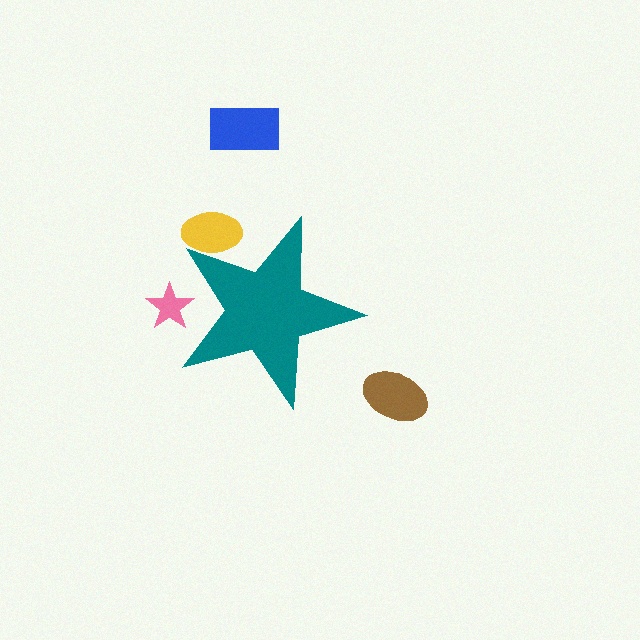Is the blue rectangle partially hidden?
No, the blue rectangle is fully visible.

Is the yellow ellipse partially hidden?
Yes, the yellow ellipse is partially hidden behind the teal star.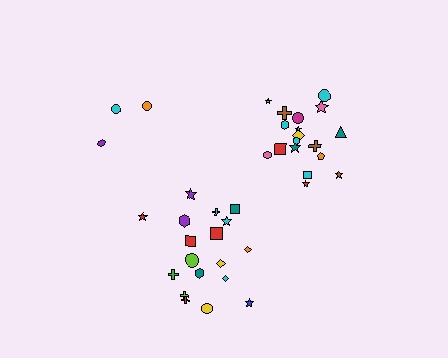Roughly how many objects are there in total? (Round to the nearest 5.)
Roughly 40 objects in total.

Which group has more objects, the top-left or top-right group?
The top-right group.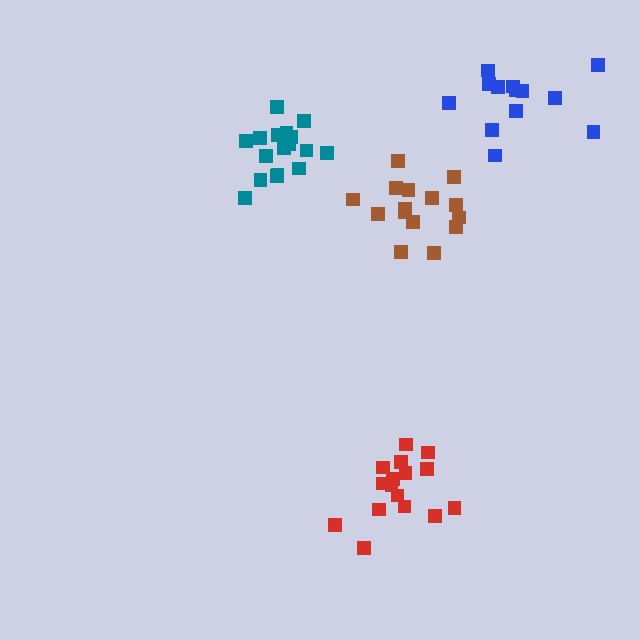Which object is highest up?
The blue cluster is topmost.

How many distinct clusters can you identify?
There are 4 distinct clusters.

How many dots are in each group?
Group 1: 13 dots, Group 2: 15 dots, Group 3: 16 dots, Group 4: 17 dots (61 total).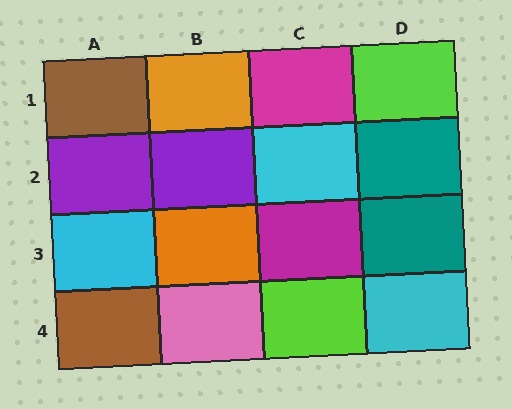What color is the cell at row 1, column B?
Orange.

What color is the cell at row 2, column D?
Teal.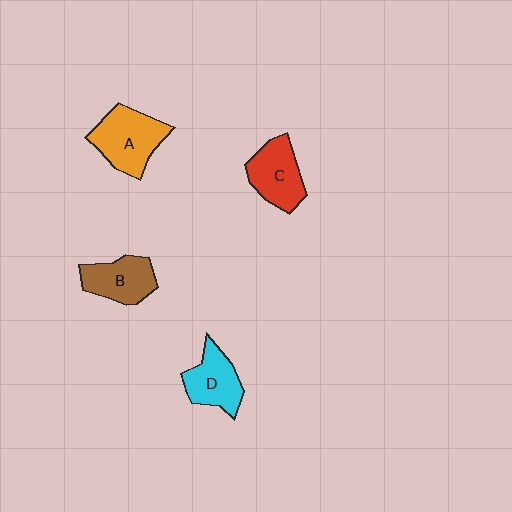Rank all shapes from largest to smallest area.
From largest to smallest: A (orange), C (red), B (brown), D (cyan).